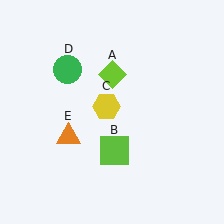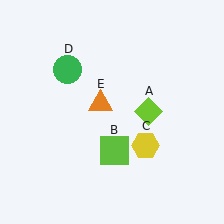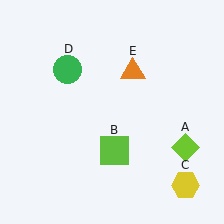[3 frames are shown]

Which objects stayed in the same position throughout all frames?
Lime square (object B) and green circle (object D) remained stationary.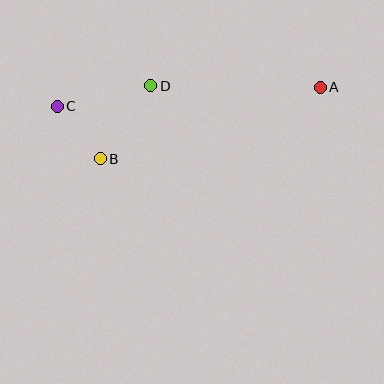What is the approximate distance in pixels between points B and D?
The distance between B and D is approximately 89 pixels.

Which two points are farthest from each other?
Points A and C are farthest from each other.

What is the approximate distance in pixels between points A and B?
The distance between A and B is approximately 231 pixels.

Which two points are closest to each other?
Points B and C are closest to each other.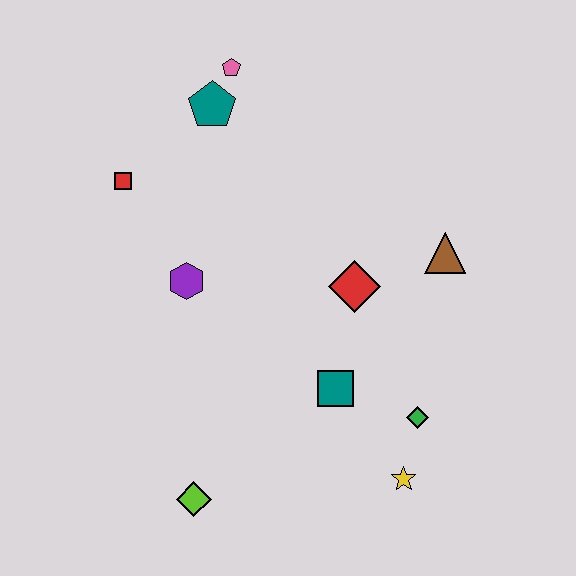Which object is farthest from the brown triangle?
The lime diamond is farthest from the brown triangle.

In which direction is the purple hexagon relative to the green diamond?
The purple hexagon is to the left of the green diamond.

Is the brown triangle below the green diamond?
No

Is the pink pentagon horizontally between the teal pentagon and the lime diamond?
No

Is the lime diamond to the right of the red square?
Yes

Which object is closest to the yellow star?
The green diamond is closest to the yellow star.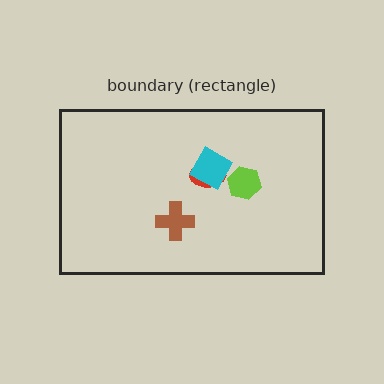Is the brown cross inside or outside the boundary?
Inside.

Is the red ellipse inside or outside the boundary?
Inside.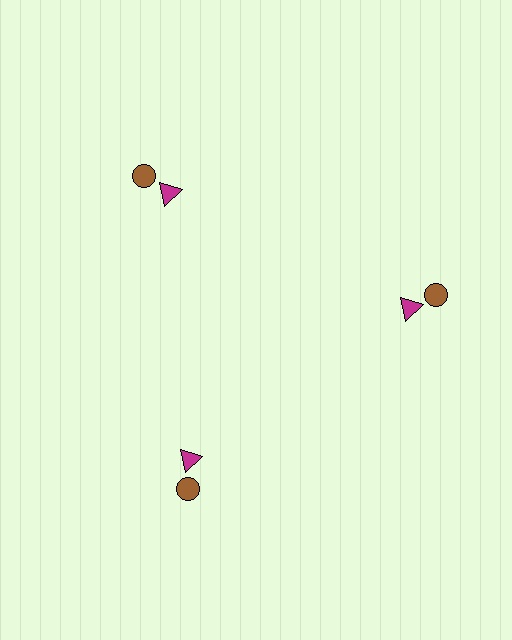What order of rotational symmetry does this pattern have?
This pattern has 3-fold rotational symmetry.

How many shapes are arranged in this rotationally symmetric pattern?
There are 6 shapes, arranged in 3 groups of 2.